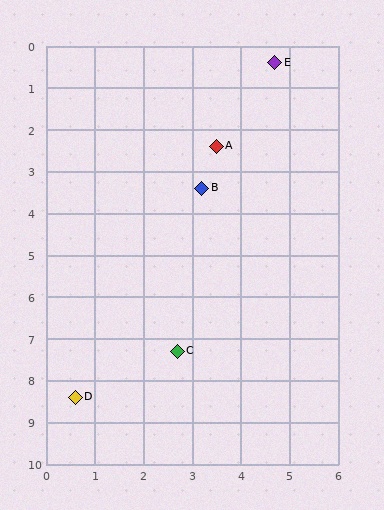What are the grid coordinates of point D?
Point D is at approximately (0.6, 8.4).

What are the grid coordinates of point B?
Point B is at approximately (3.2, 3.4).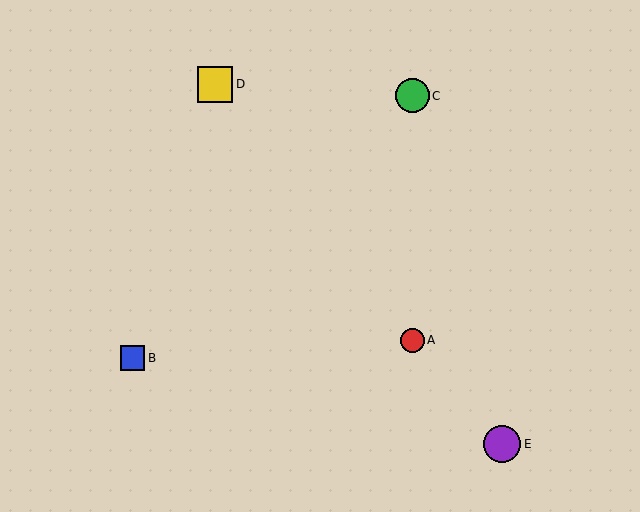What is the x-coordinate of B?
Object B is at x≈133.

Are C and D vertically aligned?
No, C is at x≈413 and D is at x≈215.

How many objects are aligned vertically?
2 objects (A, C) are aligned vertically.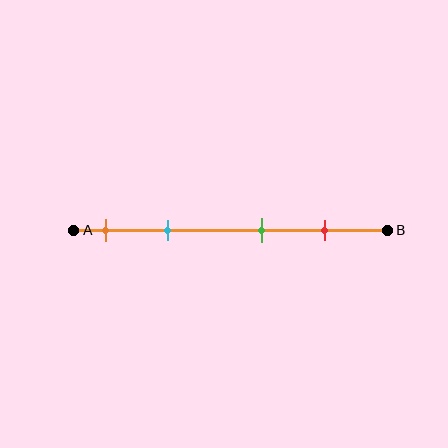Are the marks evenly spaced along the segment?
No, the marks are not evenly spaced.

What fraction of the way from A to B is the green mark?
The green mark is approximately 60% (0.6) of the way from A to B.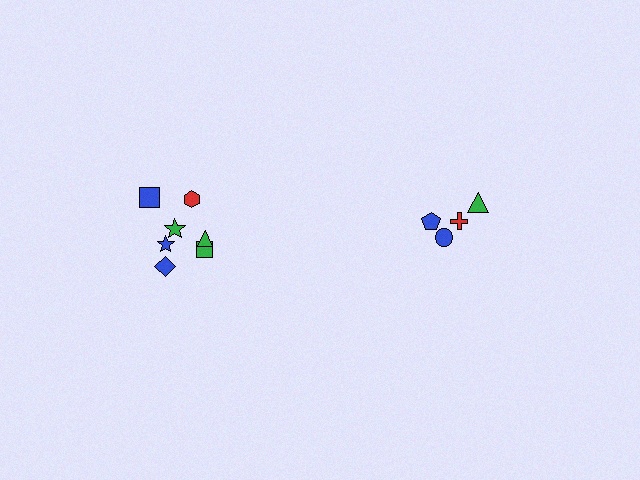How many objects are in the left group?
There are 7 objects.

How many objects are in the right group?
There are 4 objects.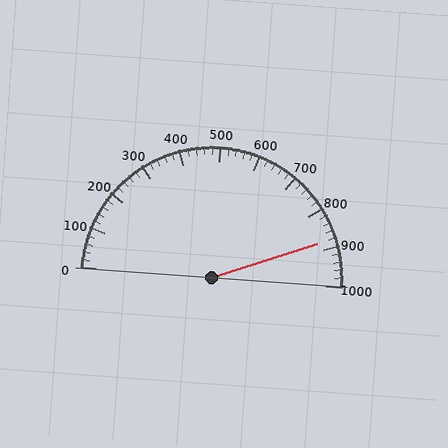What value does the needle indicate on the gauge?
The needle indicates approximately 880.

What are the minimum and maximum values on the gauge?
The gauge ranges from 0 to 1000.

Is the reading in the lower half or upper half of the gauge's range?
The reading is in the upper half of the range (0 to 1000).